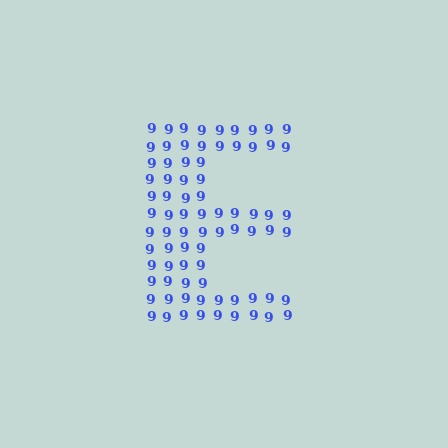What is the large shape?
The large shape is the letter E.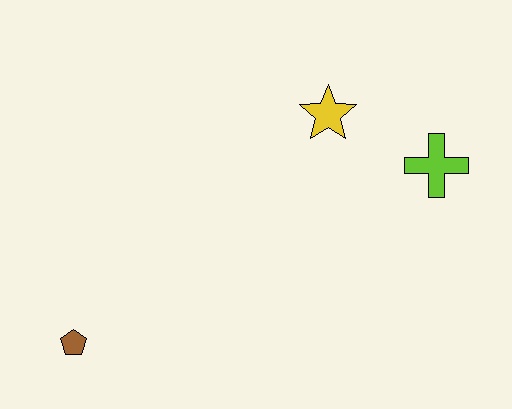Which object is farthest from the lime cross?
The brown pentagon is farthest from the lime cross.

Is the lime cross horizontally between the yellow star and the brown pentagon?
No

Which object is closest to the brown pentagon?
The yellow star is closest to the brown pentagon.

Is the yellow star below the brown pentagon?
No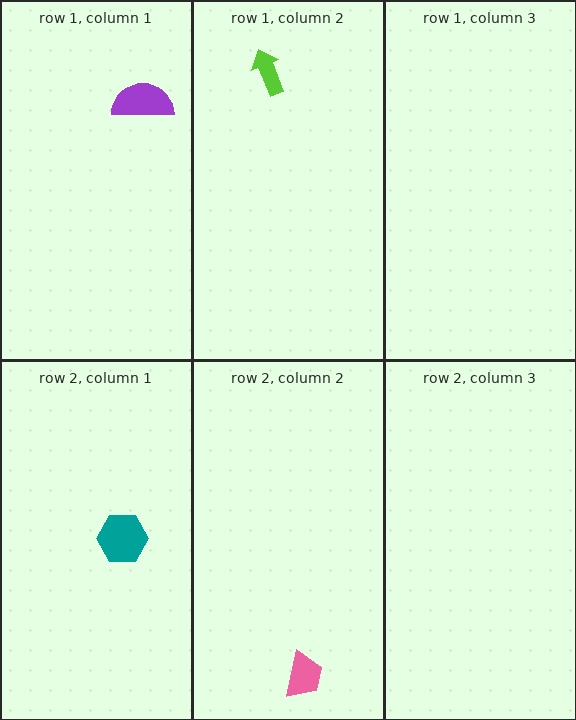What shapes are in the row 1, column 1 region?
The purple semicircle.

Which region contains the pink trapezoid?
The row 2, column 2 region.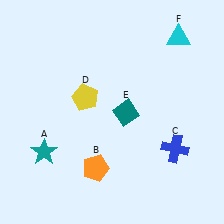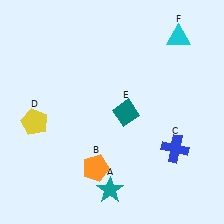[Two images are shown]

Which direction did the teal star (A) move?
The teal star (A) moved right.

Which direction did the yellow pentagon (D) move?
The yellow pentagon (D) moved left.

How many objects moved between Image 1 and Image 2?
2 objects moved between the two images.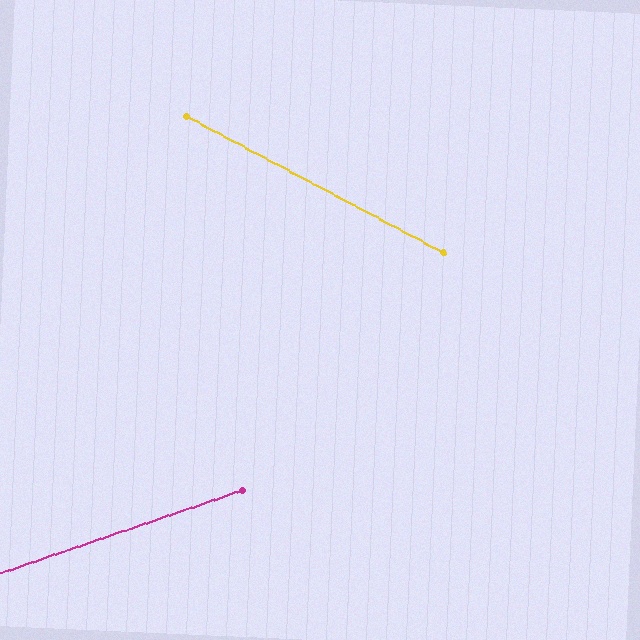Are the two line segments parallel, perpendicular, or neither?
Neither parallel nor perpendicular — they differ by about 47°.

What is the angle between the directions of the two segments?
Approximately 47 degrees.